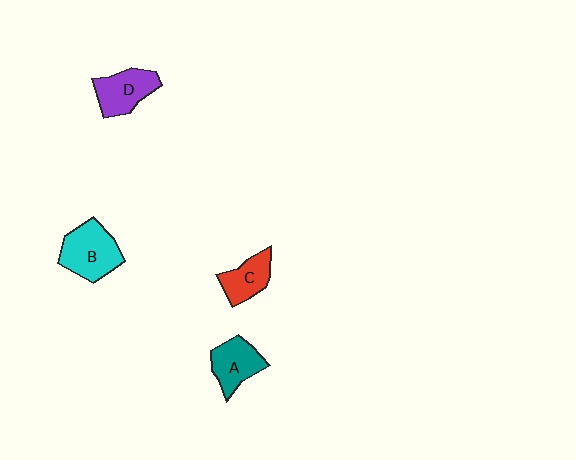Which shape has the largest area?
Shape B (cyan).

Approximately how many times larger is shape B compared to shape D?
Approximately 1.2 times.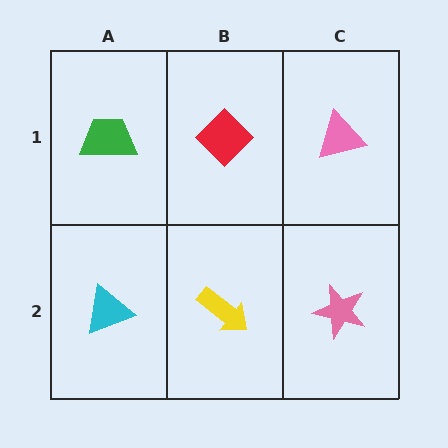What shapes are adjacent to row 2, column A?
A green trapezoid (row 1, column A), a yellow arrow (row 2, column B).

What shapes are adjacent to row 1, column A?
A cyan triangle (row 2, column A), a red diamond (row 1, column B).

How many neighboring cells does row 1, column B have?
3.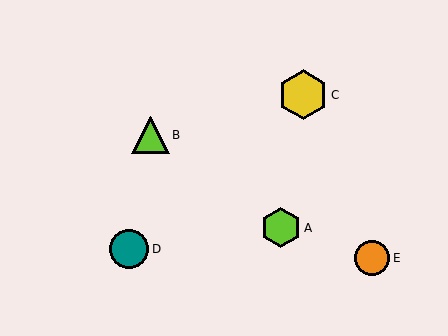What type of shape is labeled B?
Shape B is a lime triangle.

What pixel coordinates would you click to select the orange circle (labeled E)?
Click at (372, 258) to select the orange circle E.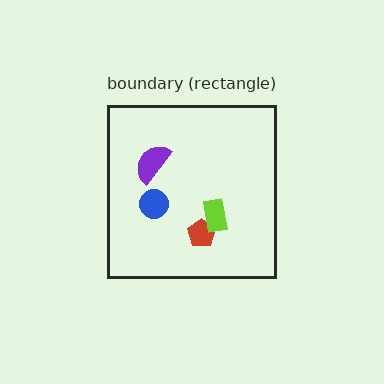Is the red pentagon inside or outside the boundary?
Inside.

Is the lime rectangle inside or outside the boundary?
Inside.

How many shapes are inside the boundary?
4 inside, 0 outside.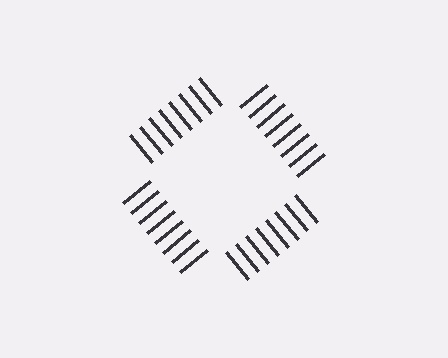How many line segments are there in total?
32 — 8 along each of the 4 edges.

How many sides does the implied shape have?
4 sides — the line-ends trace a square.